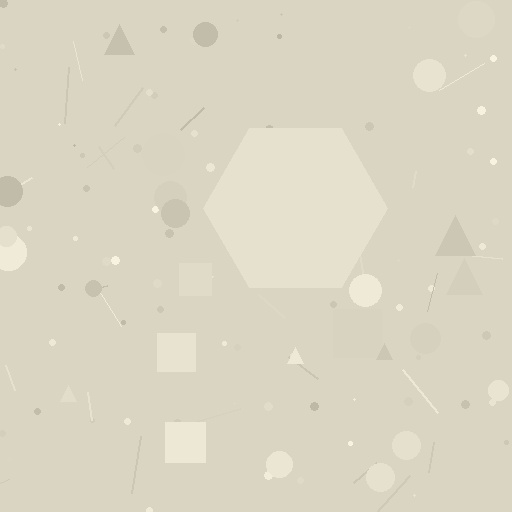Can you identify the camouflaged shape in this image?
The camouflaged shape is a hexagon.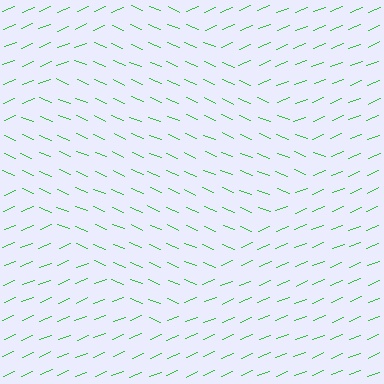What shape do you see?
I see a diamond.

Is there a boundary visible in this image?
Yes, there is a texture boundary formed by a change in line orientation.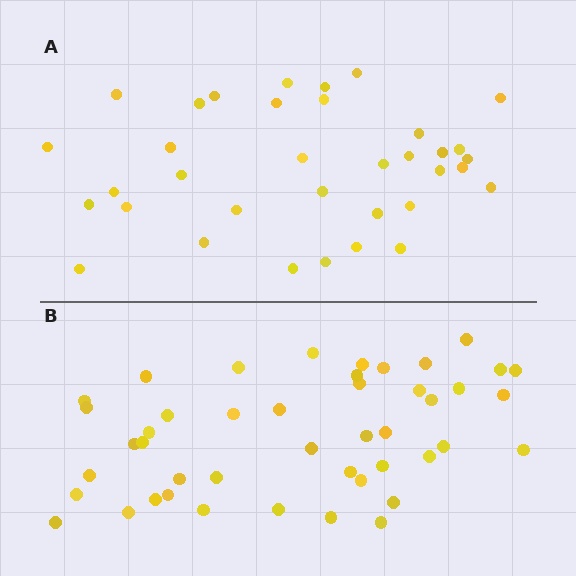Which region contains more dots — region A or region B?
Region B (the bottom region) has more dots.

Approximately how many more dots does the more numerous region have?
Region B has roughly 10 or so more dots than region A.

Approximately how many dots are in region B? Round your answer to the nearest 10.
About 40 dots. (The exact count is 45, which rounds to 40.)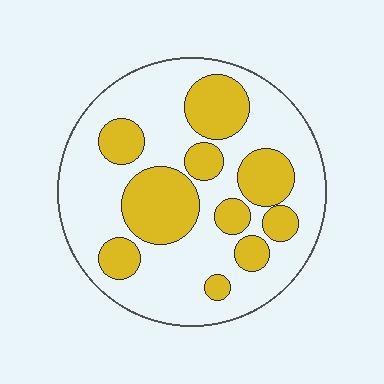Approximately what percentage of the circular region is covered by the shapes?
Approximately 35%.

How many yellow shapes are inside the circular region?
10.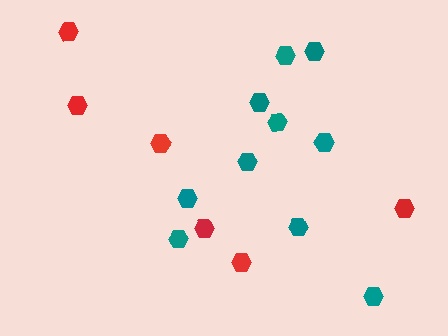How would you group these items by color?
There are 2 groups: one group of red hexagons (6) and one group of teal hexagons (10).